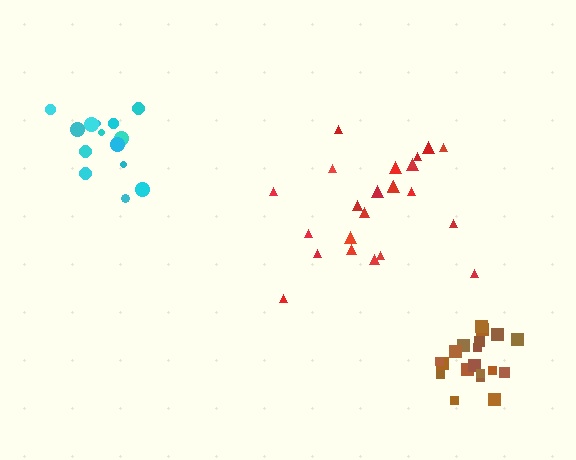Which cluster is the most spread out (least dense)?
Red.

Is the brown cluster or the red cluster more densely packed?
Brown.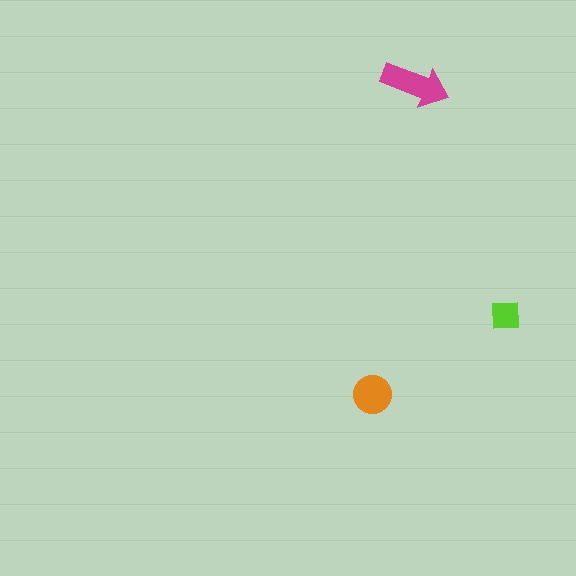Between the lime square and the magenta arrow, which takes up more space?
The magenta arrow.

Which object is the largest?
The magenta arrow.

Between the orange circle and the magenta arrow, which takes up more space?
The magenta arrow.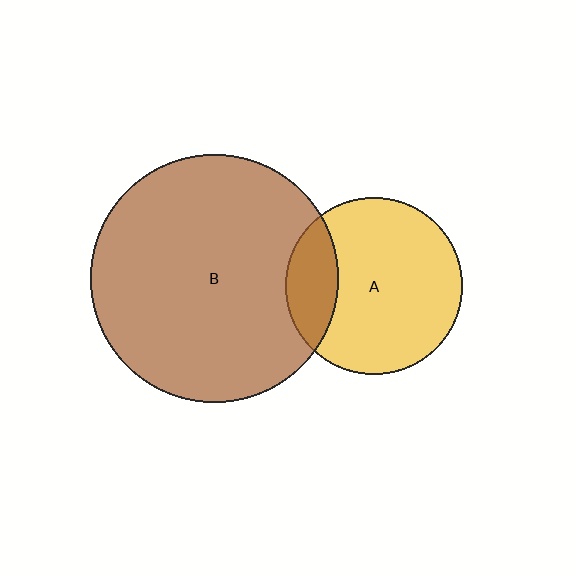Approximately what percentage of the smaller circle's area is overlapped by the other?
Approximately 20%.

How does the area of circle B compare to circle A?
Approximately 2.0 times.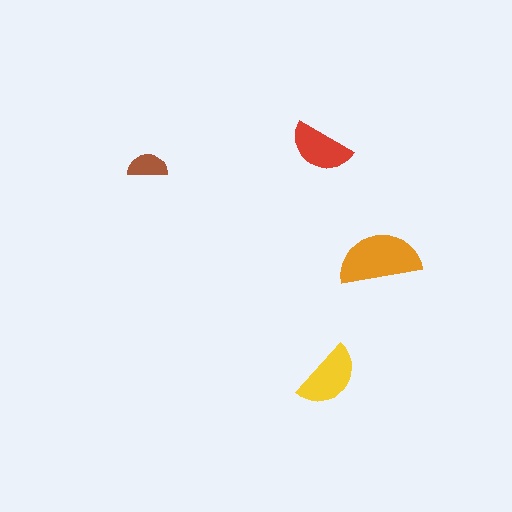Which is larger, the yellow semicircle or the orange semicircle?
The orange one.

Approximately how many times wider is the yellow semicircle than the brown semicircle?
About 1.5 times wider.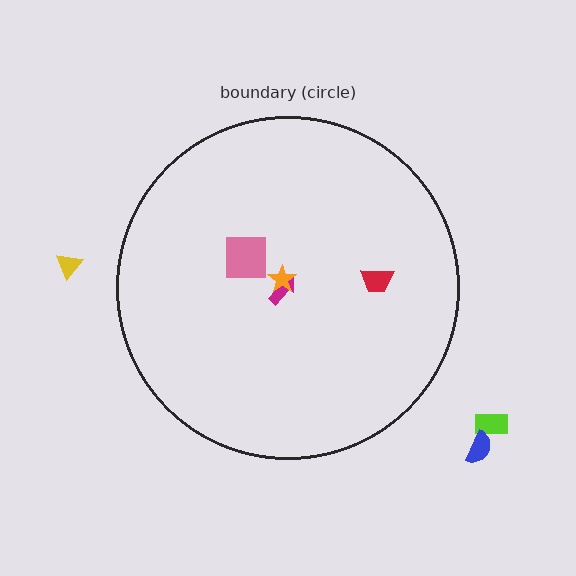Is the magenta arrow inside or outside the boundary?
Inside.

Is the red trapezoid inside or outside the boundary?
Inside.